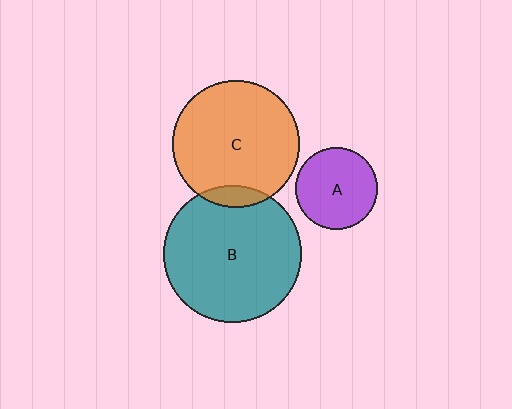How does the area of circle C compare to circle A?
Approximately 2.4 times.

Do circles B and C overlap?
Yes.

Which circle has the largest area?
Circle B (teal).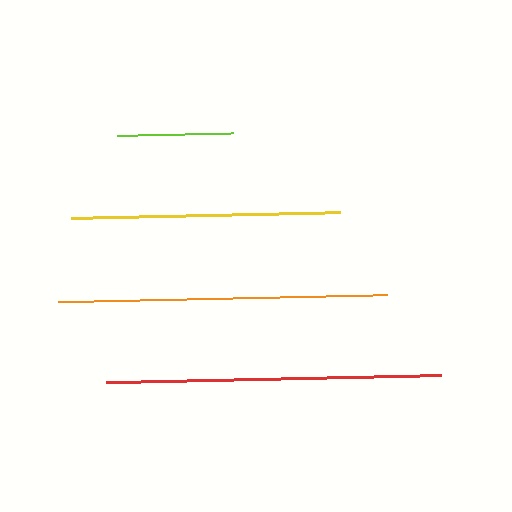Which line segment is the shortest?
The lime line is the shortest at approximately 115 pixels.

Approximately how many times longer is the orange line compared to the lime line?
The orange line is approximately 2.9 times the length of the lime line.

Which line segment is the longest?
The red line is the longest at approximately 336 pixels.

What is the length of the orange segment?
The orange segment is approximately 329 pixels long.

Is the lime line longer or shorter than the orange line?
The orange line is longer than the lime line.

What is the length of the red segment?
The red segment is approximately 336 pixels long.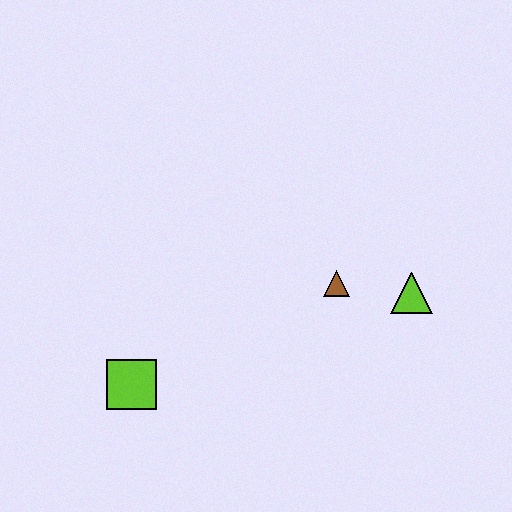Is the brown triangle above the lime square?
Yes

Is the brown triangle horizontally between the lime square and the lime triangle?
Yes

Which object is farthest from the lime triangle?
The lime square is farthest from the lime triangle.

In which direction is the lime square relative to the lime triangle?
The lime square is to the left of the lime triangle.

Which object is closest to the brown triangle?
The lime triangle is closest to the brown triangle.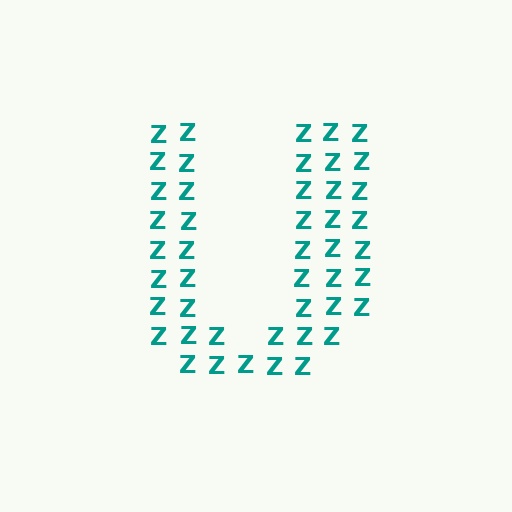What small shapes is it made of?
It is made of small letter Z's.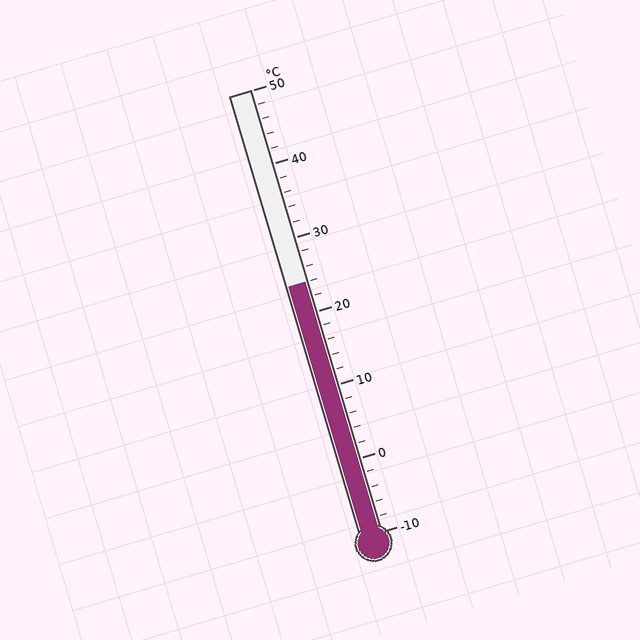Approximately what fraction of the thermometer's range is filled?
The thermometer is filled to approximately 55% of its range.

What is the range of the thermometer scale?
The thermometer scale ranges from -10°C to 50°C.